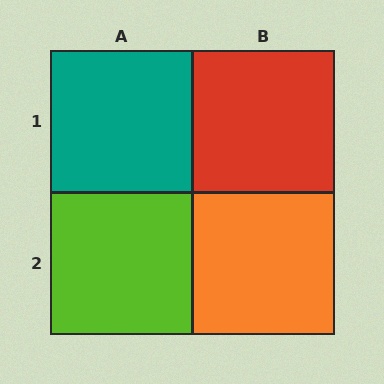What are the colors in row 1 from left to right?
Teal, red.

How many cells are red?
1 cell is red.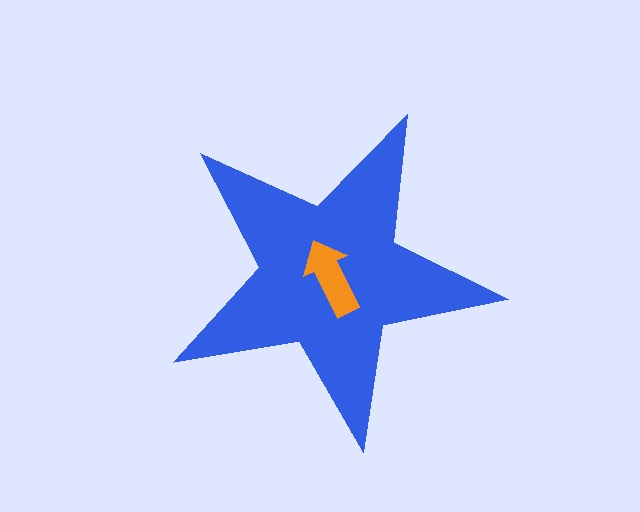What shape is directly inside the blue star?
The orange arrow.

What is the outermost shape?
The blue star.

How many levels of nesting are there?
2.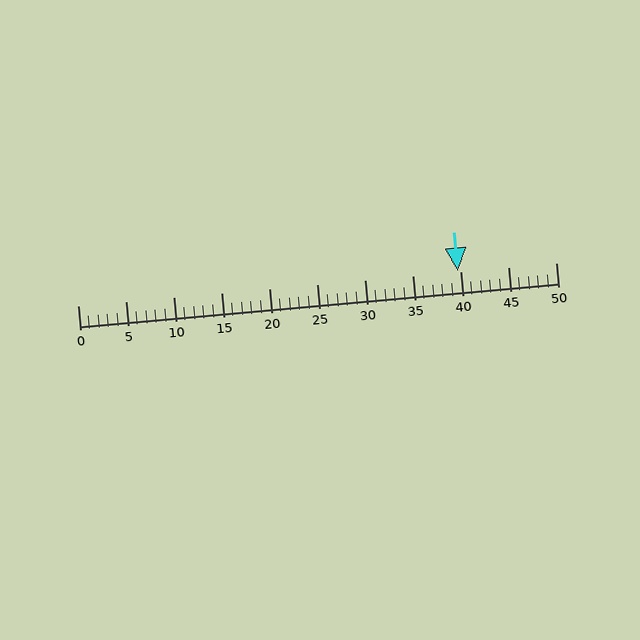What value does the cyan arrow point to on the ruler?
The cyan arrow points to approximately 40.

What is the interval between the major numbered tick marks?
The major tick marks are spaced 5 units apart.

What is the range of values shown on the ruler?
The ruler shows values from 0 to 50.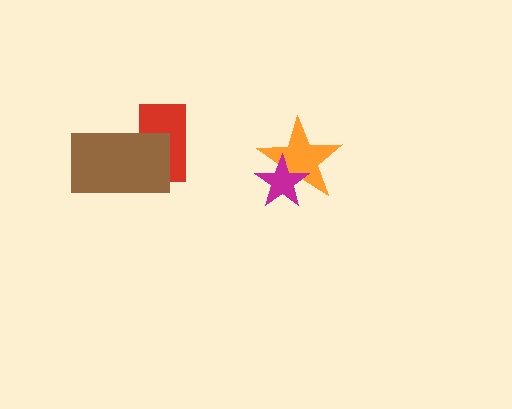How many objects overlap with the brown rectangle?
1 object overlaps with the brown rectangle.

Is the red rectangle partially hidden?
Yes, it is partially covered by another shape.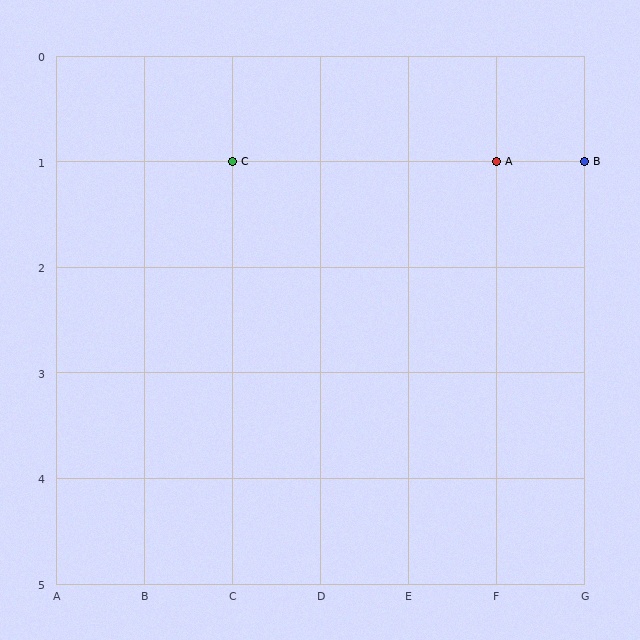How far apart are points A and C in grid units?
Points A and C are 3 columns apart.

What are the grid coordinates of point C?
Point C is at grid coordinates (C, 1).